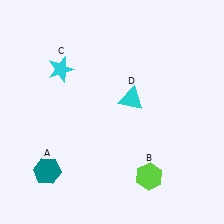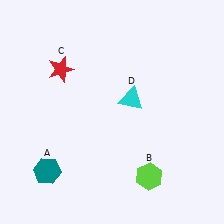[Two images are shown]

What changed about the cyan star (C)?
In Image 1, C is cyan. In Image 2, it changed to red.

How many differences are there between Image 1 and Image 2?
There is 1 difference between the two images.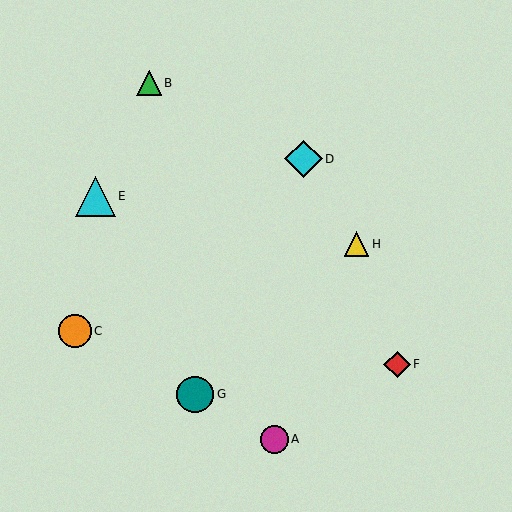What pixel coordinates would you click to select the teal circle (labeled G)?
Click at (195, 394) to select the teal circle G.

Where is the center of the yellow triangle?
The center of the yellow triangle is at (356, 244).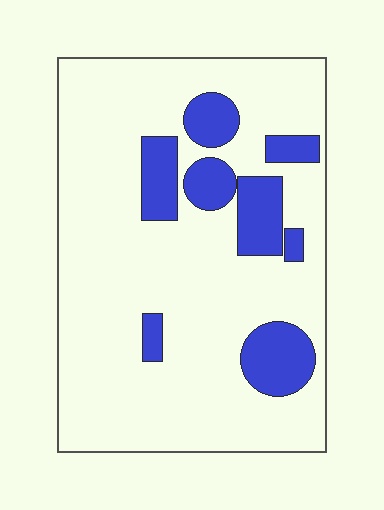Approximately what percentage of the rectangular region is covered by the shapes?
Approximately 20%.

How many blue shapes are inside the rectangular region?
8.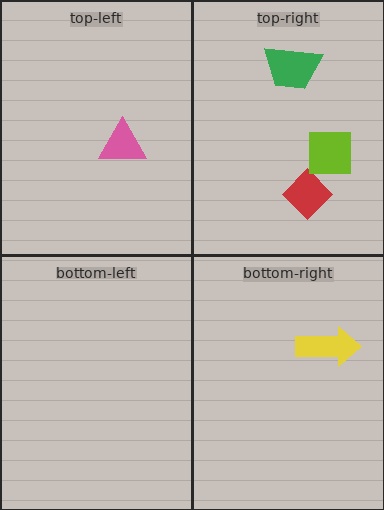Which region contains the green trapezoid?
The top-right region.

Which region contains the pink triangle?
The top-left region.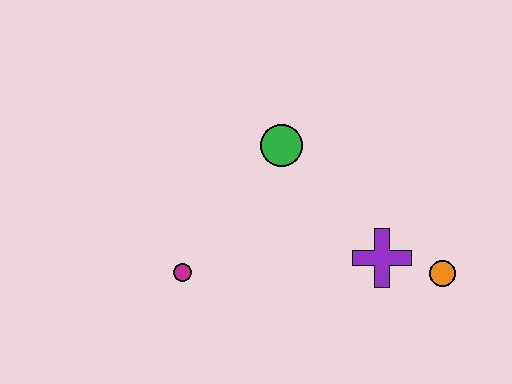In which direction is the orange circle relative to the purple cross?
The orange circle is to the right of the purple cross.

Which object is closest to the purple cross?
The orange circle is closest to the purple cross.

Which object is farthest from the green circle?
The orange circle is farthest from the green circle.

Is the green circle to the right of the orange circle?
No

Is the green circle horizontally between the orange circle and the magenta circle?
Yes